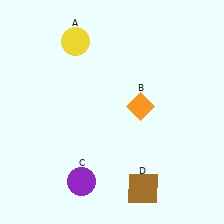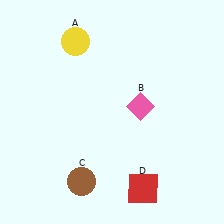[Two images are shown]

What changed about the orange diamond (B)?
In Image 1, B is orange. In Image 2, it changed to pink.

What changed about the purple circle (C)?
In Image 1, C is purple. In Image 2, it changed to brown.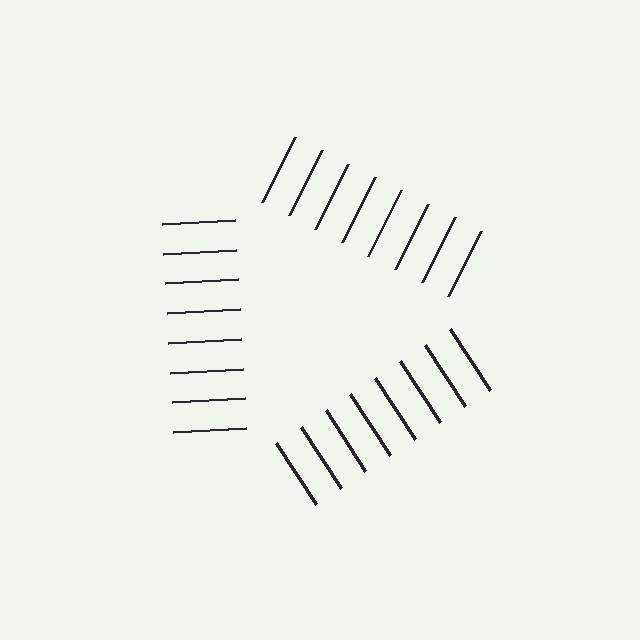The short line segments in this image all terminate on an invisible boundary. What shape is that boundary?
An illusory triangle — the line segments terminate on its edges but no continuous stroke is drawn.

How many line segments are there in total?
24 — 8 along each of the 3 edges.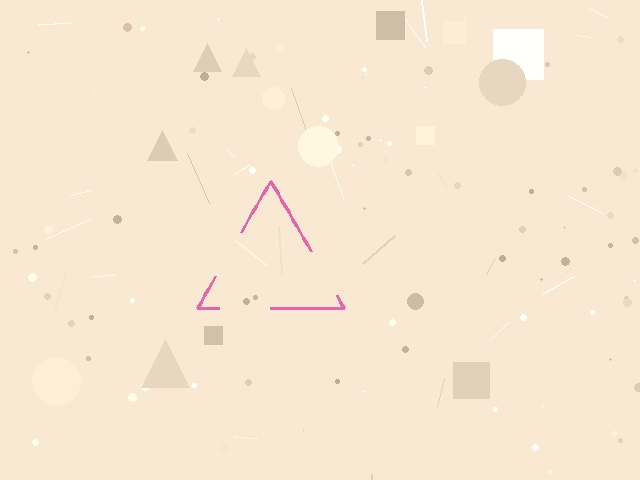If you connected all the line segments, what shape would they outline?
They would outline a triangle.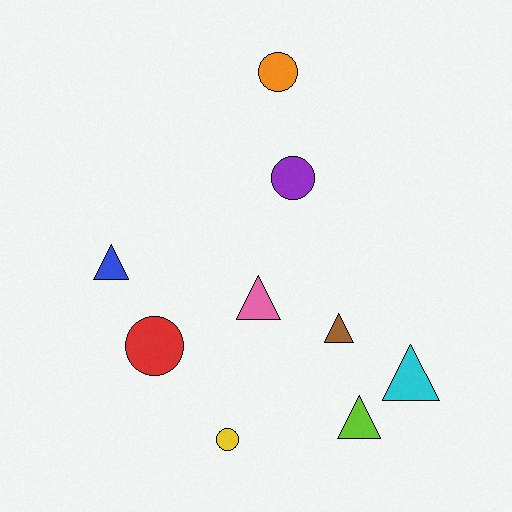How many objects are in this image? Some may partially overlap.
There are 9 objects.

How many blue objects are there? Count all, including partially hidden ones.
There is 1 blue object.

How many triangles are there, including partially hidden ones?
There are 5 triangles.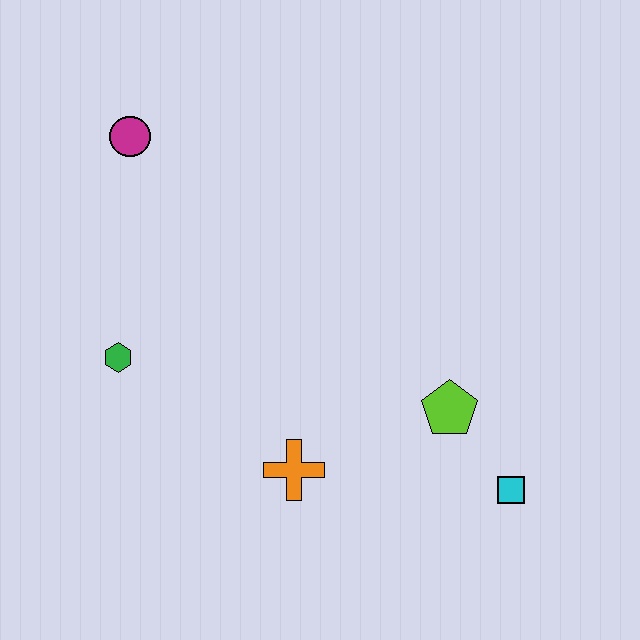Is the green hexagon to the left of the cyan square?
Yes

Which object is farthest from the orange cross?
The magenta circle is farthest from the orange cross.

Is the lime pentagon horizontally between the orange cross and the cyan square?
Yes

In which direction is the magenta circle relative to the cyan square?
The magenta circle is to the left of the cyan square.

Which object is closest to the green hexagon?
The orange cross is closest to the green hexagon.